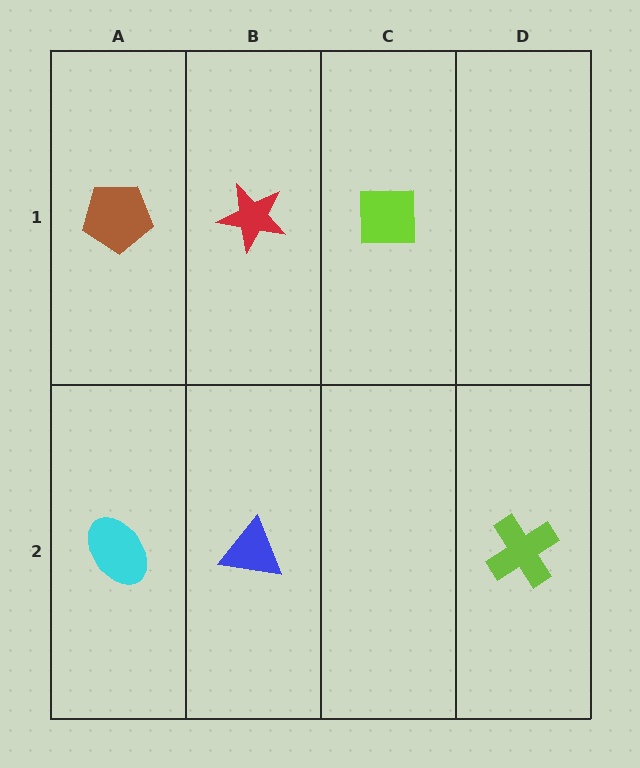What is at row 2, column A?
A cyan ellipse.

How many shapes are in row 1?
3 shapes.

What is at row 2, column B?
A blue triangle.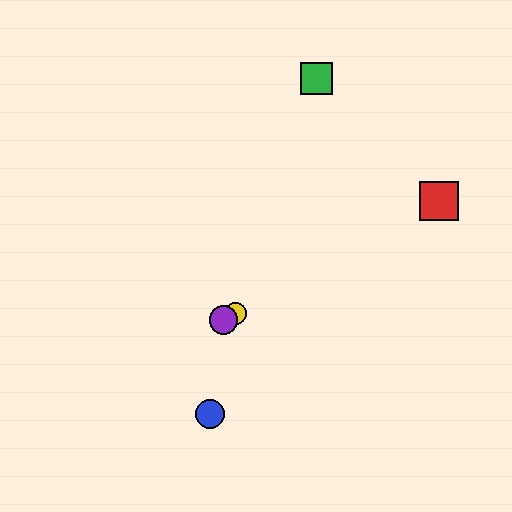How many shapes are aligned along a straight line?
3 shapes (the red square, the yellow circle, the purple circle) are aligned along a straight line.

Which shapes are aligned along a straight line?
The red square, the yellow circle, the purple circle are aligned along a straight line.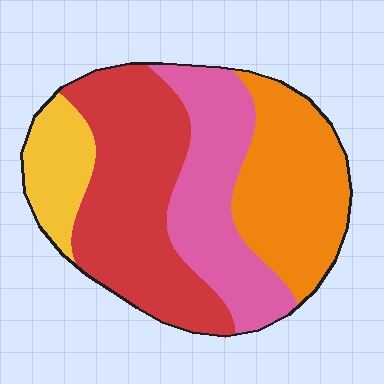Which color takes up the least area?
Yellow, at roughly 10%.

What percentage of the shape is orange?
Orange covers 27% of the shape.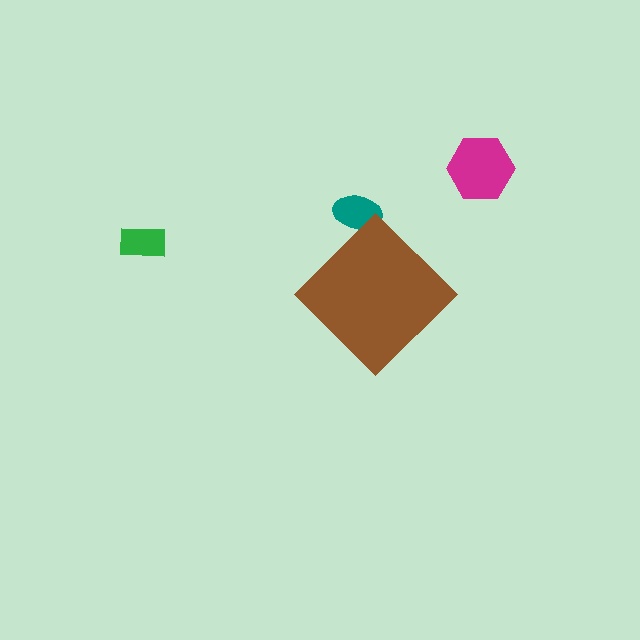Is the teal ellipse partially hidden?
Yes, the teal ellipse is partially hidden behind the brown diamond.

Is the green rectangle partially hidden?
No, the green rectangle is fully visible.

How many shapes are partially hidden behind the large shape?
1 shape is partially hidden.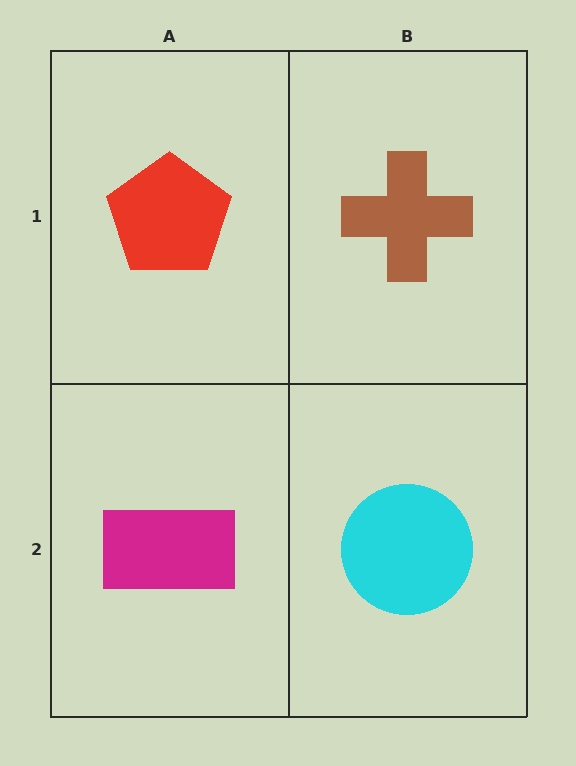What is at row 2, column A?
A magenta rectangle.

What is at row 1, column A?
A red pentagon.